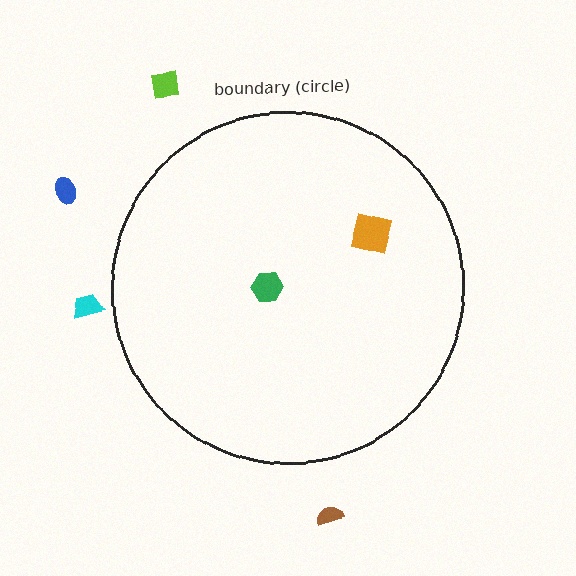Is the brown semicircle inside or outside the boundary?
Outside.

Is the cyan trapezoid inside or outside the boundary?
Outside.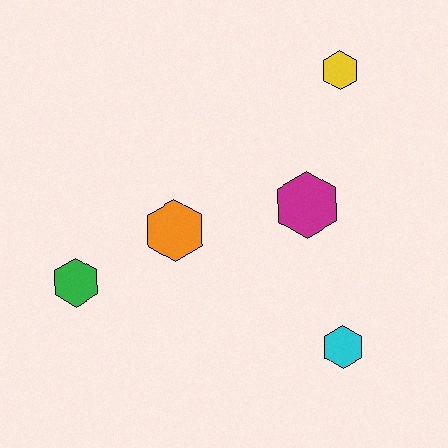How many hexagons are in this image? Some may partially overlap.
There are 5 hexagons.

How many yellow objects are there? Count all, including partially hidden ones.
There is 1 yellow object.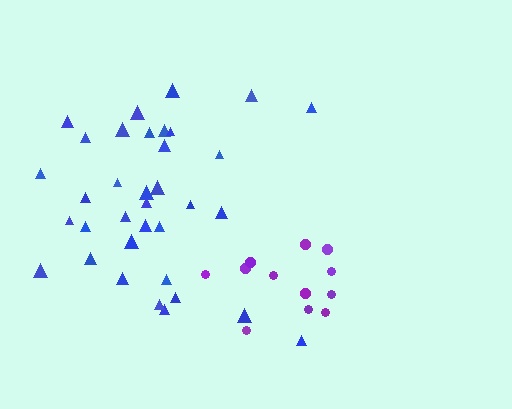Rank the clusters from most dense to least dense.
purple, blue.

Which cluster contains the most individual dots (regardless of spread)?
Blue (35).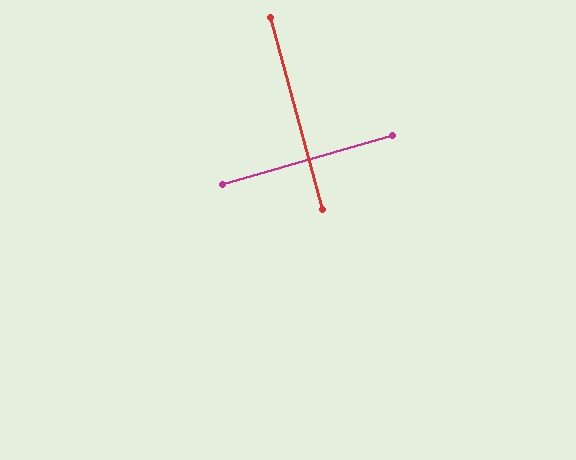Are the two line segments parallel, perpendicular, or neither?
Perpendicular — they meet at approximately 89°.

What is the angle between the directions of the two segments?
Approximately 89 degrees.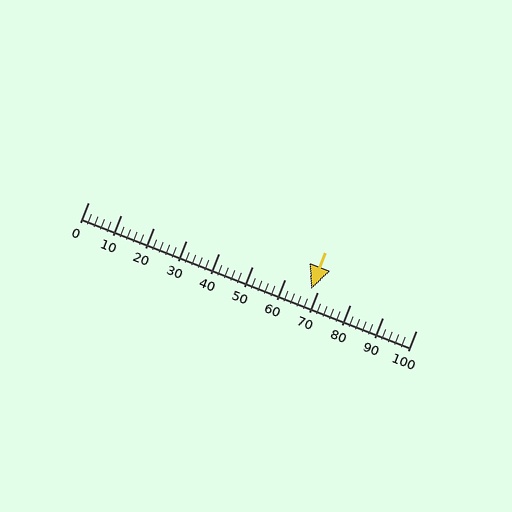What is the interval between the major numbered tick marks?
The major tick marks are spaced 10 units apart.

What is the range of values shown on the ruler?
The ruler shows values from 0 to 100.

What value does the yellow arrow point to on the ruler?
The yellow arrow points to approximately 68.